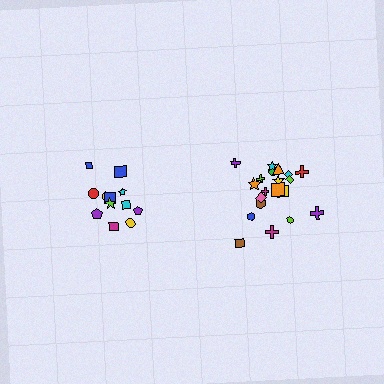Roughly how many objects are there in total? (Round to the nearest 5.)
Roughly 35 objects in total.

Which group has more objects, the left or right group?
The right group.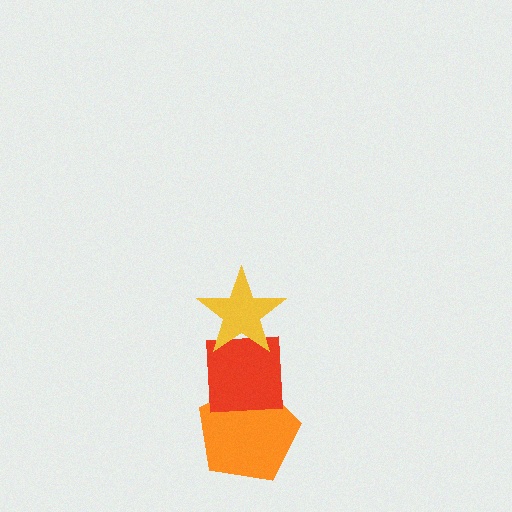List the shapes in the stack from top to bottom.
From top to bottom: the yellow star, the red square, the orange pentagon.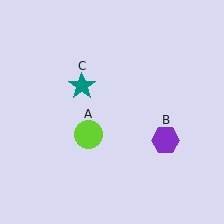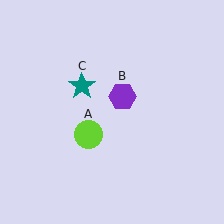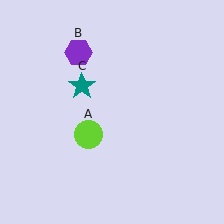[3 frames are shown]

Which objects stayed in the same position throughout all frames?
Lime circle (object A) and teal star (object C) remained stationary.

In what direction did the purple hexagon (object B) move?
The purple hexagon (object B) moved up and to the left.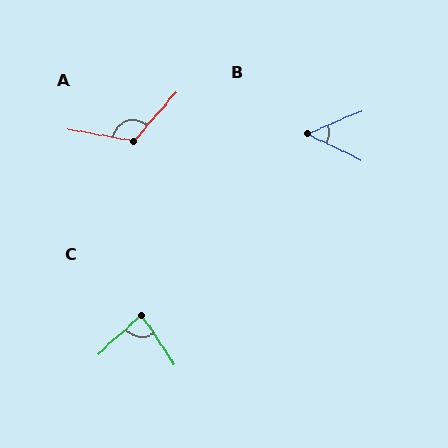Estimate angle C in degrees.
Approximately 82 degrees.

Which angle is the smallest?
B, at approximately 48 degrees.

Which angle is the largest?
A, at approximately 120 degrees.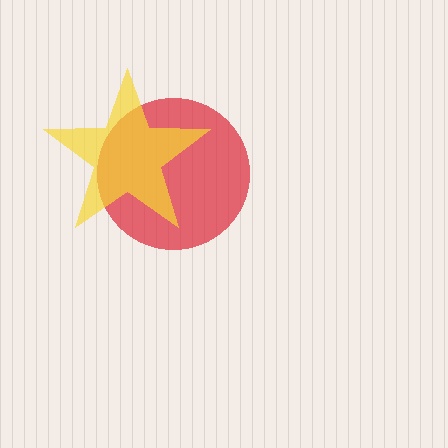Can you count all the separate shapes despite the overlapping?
Yes, there are 2 separate shapes.